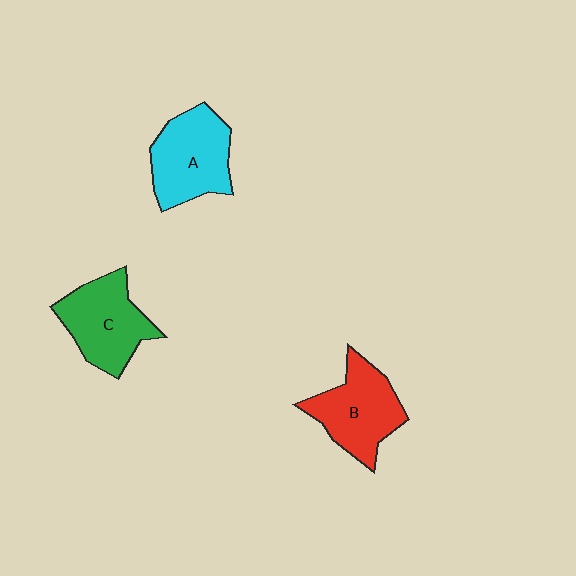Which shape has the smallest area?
Shape B (red).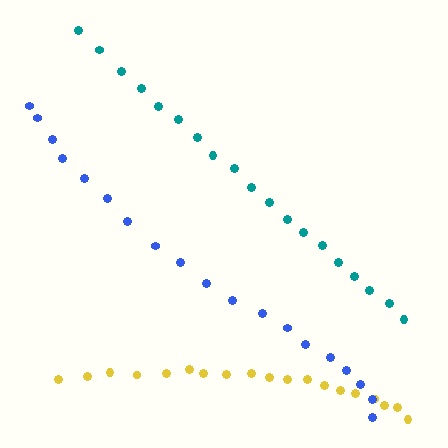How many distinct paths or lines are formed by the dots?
There are 3 distinct paths.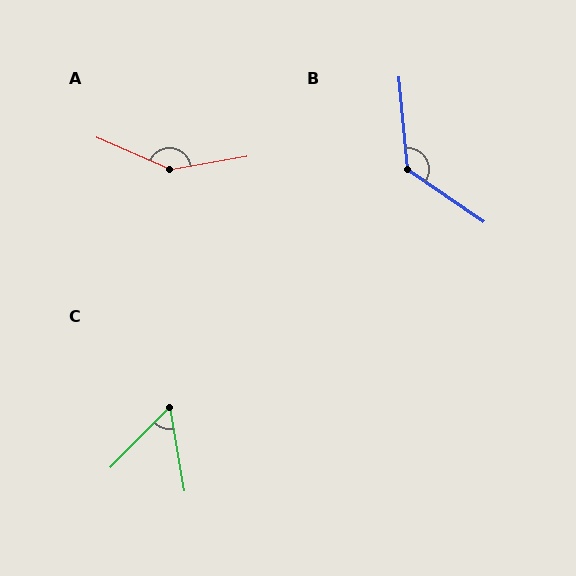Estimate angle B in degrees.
Approximately 130 degrees.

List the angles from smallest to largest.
C (54°), B (130°), A (147°).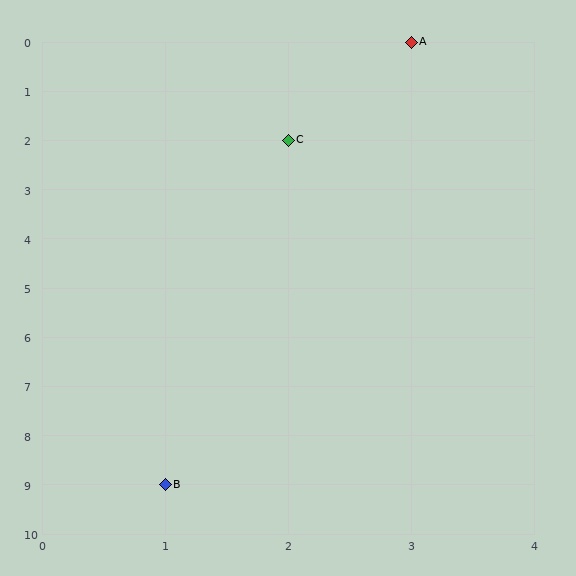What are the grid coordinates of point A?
Point A is at grid coordinates (3, 0).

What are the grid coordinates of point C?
Point C is at grid coordinates (2, 2).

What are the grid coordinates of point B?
Point B is at grid coordinates (1, 9).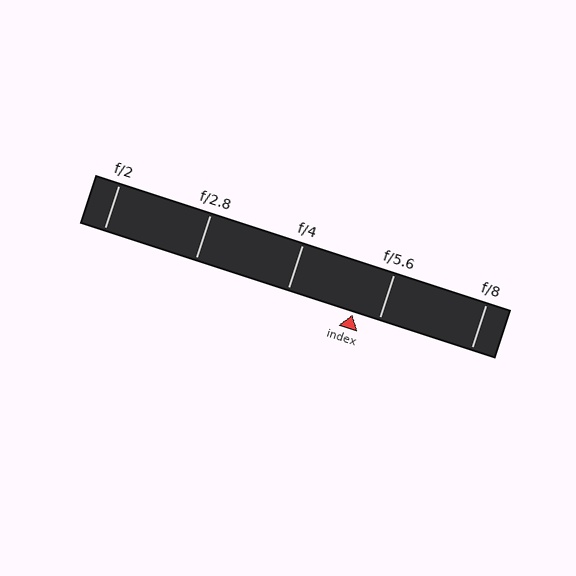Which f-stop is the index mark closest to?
The index mark is closest to f/5.6.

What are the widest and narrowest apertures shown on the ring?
The widest aperture shown is f/2 and the narrowest is f/8.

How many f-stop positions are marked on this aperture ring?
There are 5 f-stop positions marked.